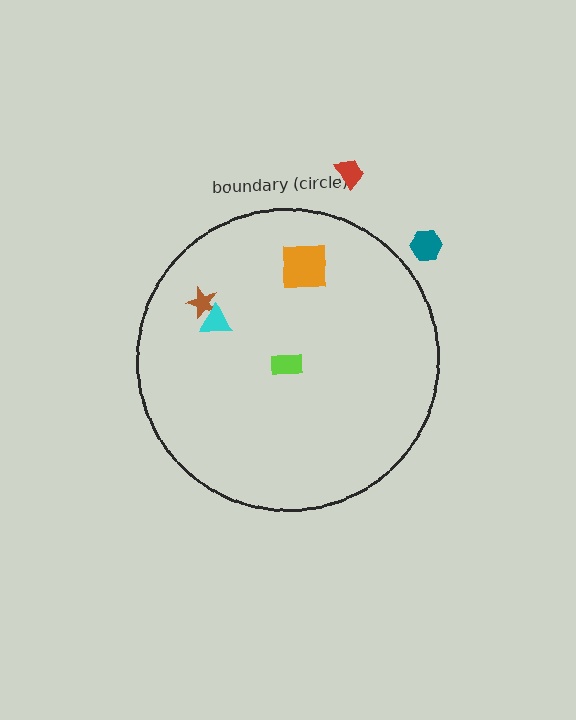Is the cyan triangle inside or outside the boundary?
Inside.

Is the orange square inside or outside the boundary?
Inside.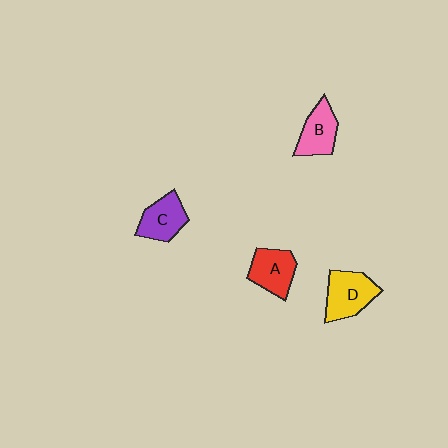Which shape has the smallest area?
Shape C (purple).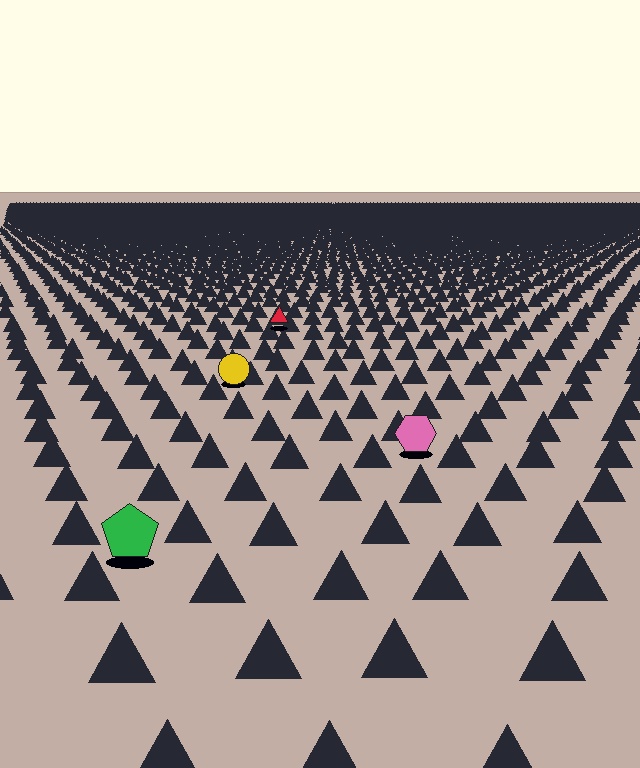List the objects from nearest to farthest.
From nearest to farthest: the green pentagon, the pink hexagon, the yellow circle, the red triangle.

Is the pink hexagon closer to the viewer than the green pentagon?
No. The green pentagon is closer — you can tell from the texture gradient: the ground texture is coarser near it.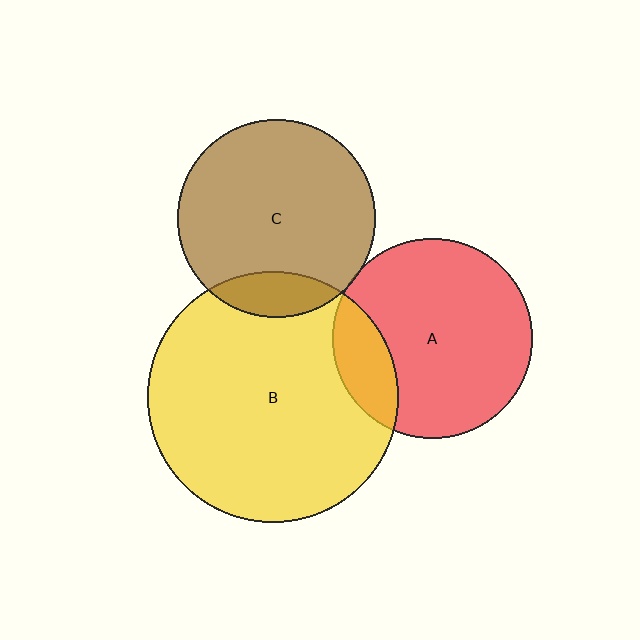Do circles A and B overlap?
Yes.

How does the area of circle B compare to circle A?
Approximately 1.6 times.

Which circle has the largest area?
Circle B (yellow).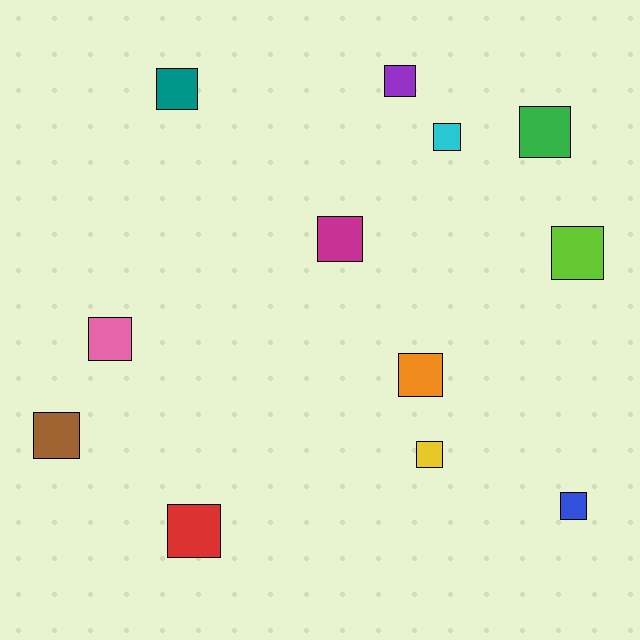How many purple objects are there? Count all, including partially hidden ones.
There is 1 purple object.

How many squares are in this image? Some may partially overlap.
There are 12 squares.